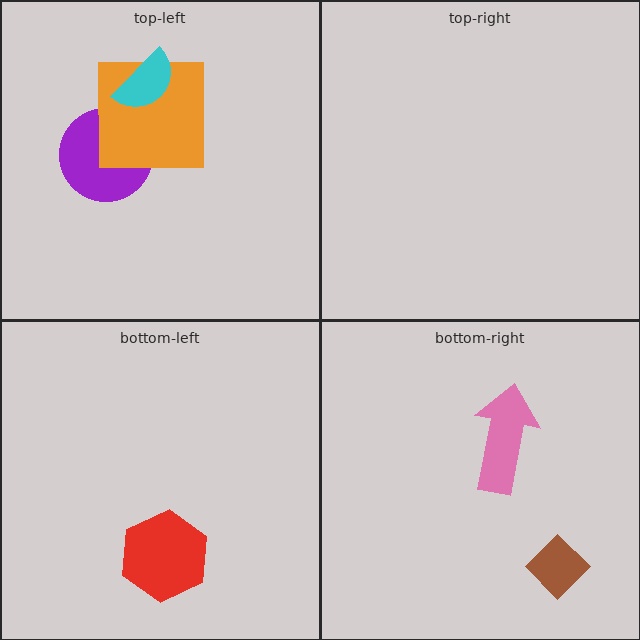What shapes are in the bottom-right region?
The pink arrow, the brown diamond.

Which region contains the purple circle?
The top-left region.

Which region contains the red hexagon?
The bottom-left region.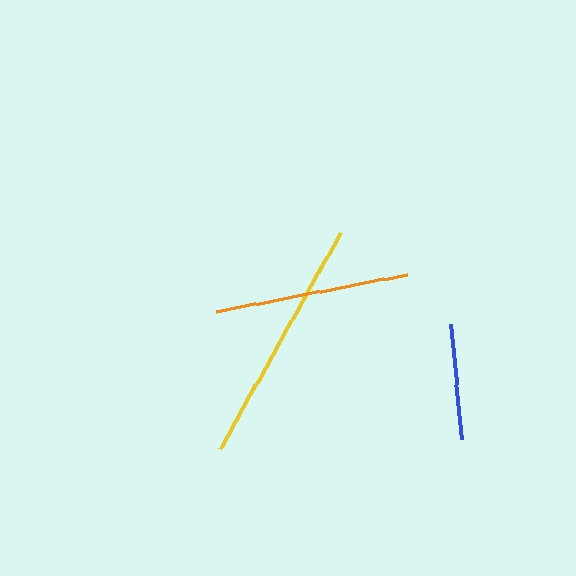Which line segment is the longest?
The yellow line is the longest at approximately 247 pixels.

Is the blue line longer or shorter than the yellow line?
The yellow line is longer than the blue line.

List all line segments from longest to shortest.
From longest to shortest: yellow, orange, blue.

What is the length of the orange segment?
The orange segment is approximately 195 pixels long.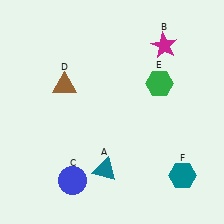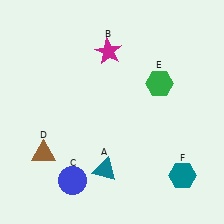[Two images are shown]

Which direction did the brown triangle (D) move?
The brown triangle (D) moved down.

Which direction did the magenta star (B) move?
The magenta star (B) moved left.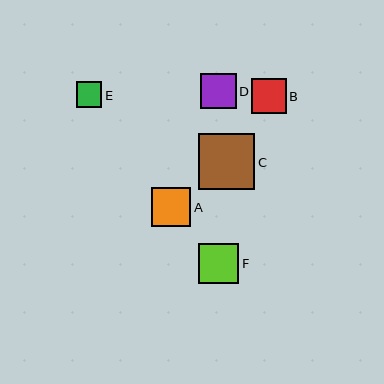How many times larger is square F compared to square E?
Square F is approximately 1.6 times the size of square E.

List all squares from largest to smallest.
From largest to smallest: C, F, A, D, B, E.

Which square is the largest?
Square C is the largest with a size of approximately 57 pixels.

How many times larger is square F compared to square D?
Square F is approximately 1.1 times the size of square D.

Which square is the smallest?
Square E is the smallest with a size of approximately 25 pixels.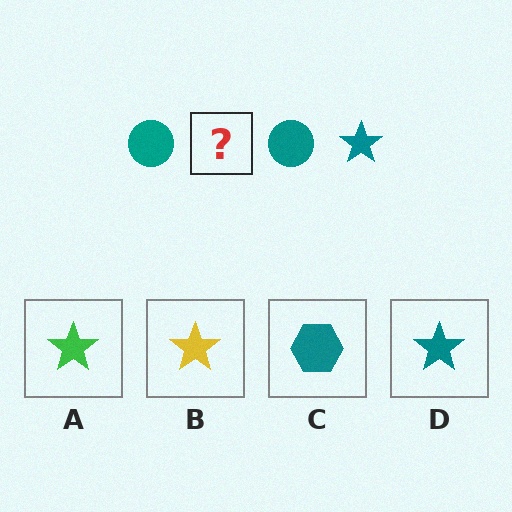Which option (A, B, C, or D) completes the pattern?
D.